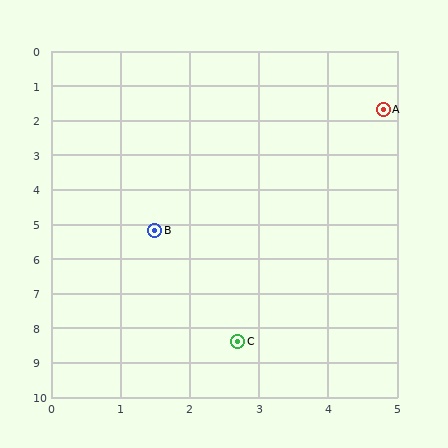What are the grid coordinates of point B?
Point B is at approximately (1.5, 5.2).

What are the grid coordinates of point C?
Point C is at approximately (2.7, 8.4).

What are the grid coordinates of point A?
Point A is at approximately (4.8, 1.7).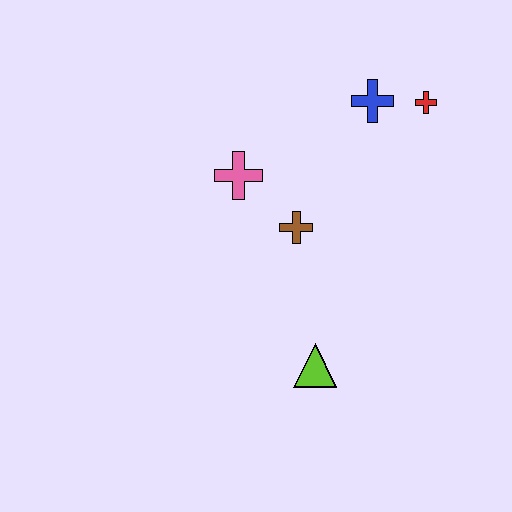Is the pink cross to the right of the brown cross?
No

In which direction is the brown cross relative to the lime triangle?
The brown cross is above the lime triangle.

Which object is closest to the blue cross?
The red cross is closest to the blue cross.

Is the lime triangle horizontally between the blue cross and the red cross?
No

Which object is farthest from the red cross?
The lime triangle is farthest from the red cross.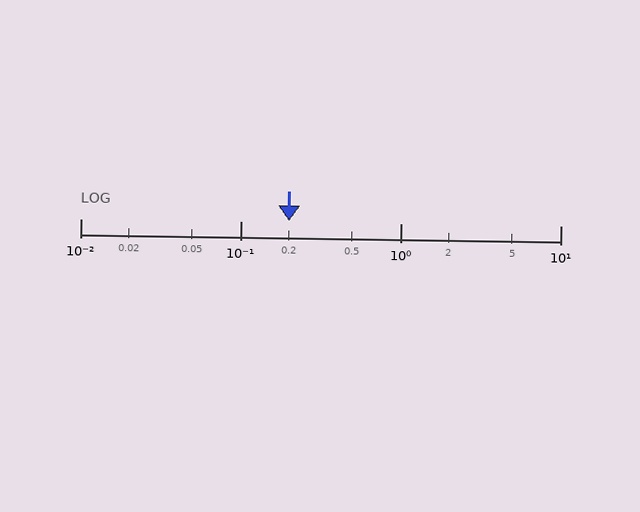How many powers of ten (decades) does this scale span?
The scale spans 3 decades, from 0.01 to 10.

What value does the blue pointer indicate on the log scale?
The pointer indicates approximately 0.2.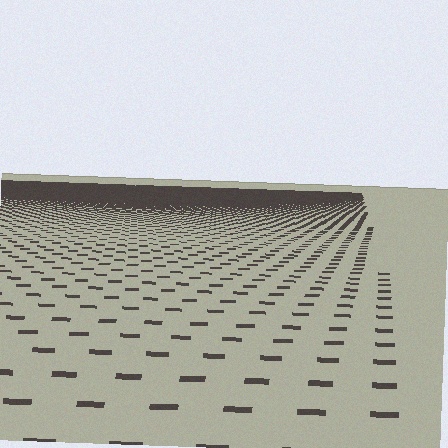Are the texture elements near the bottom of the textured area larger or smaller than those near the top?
Larger. Near the bottom, elements are closer to the viewer and appear at a bigger on-screen size.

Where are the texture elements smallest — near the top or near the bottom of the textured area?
Near the top.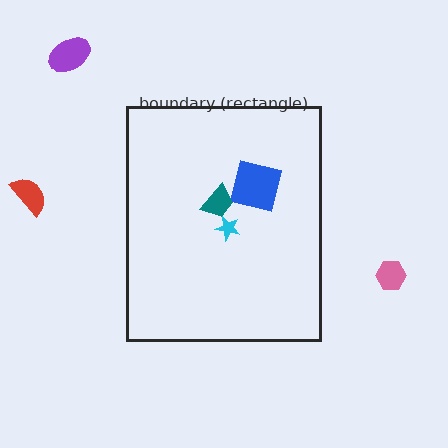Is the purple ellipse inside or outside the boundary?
Outside.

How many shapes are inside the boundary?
3 inside, 3 outside.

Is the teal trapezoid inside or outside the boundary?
Inside.